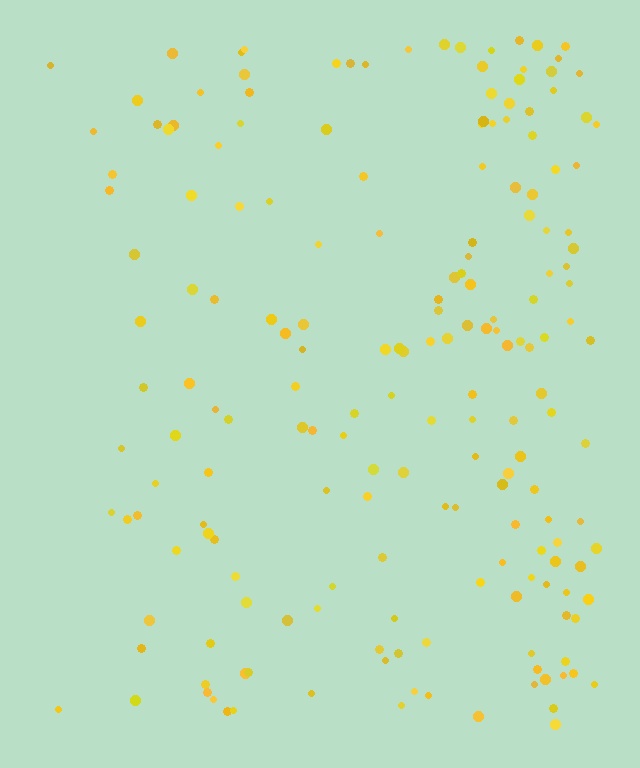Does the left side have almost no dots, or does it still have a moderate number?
Still a moderate number, just noticeably fewer than the right.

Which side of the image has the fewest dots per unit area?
The left.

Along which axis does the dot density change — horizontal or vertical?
Horizontal.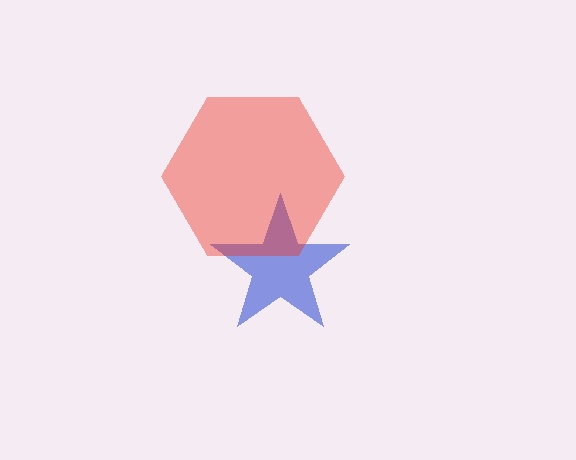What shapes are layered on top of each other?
The layered shapes are: a blue star, a red hexagon.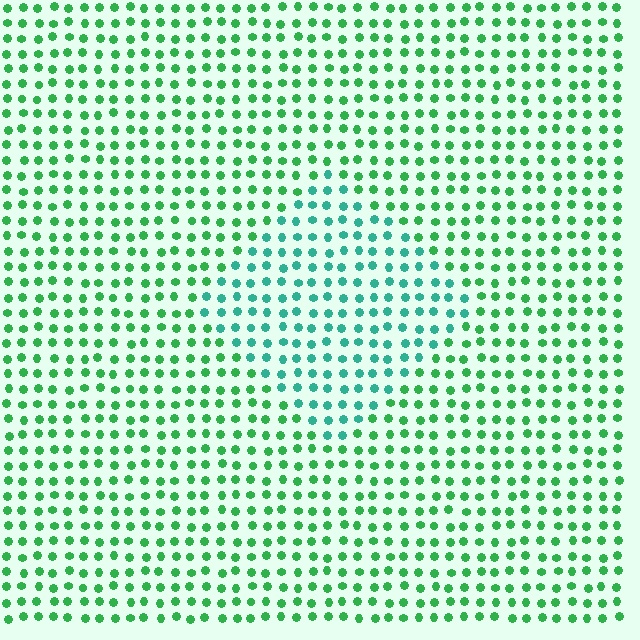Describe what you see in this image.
The image is filled with small green elements in a uniform arrangement. A diamond-shaped region is visible where the elements are tinted to a slightly different hue, forming a subtle color boundary.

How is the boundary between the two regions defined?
The boundary is defined purely by a slight shift in hue (about 33 degrees). Spacing, size, and orientation are identical on both sides.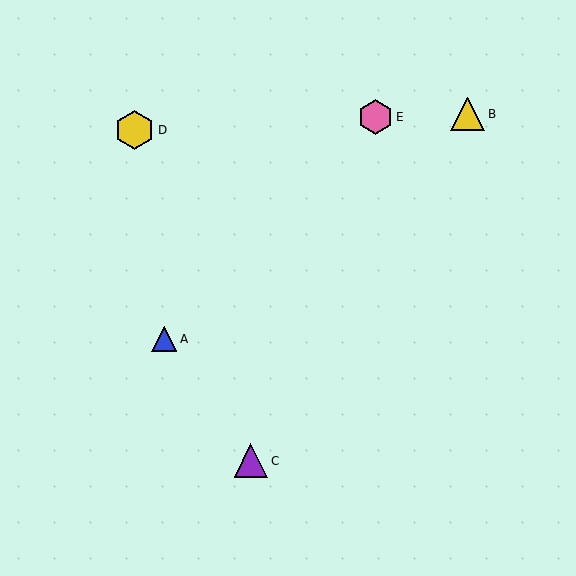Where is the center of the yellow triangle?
The center of the yellow triangle is at (468, 114).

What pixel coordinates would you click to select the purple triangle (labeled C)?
Click at (251, 461) to select the purple triangle C.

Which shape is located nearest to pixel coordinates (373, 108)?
The pink hexagon (labeled E) at (376, 117) is nearest to that location.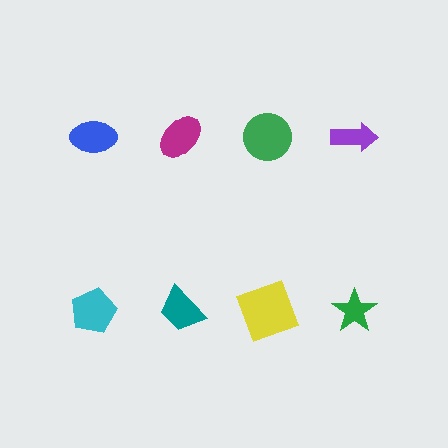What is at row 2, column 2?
A teal trapezoid.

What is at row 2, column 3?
A yellow square.